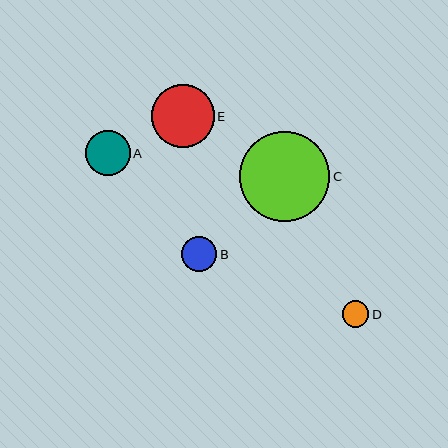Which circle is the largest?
Circle C is the largest with a size of approximately 90 pixels.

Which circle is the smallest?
Circle D is the smallest with a size of approximately 27 pixels.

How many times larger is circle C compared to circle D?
Circle C is approximately 3.4 times the size of circle D.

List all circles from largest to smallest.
From largest to smallest: C, E, A, B, D.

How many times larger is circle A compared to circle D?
Circle A is approximately 1.7 times the size of circle D.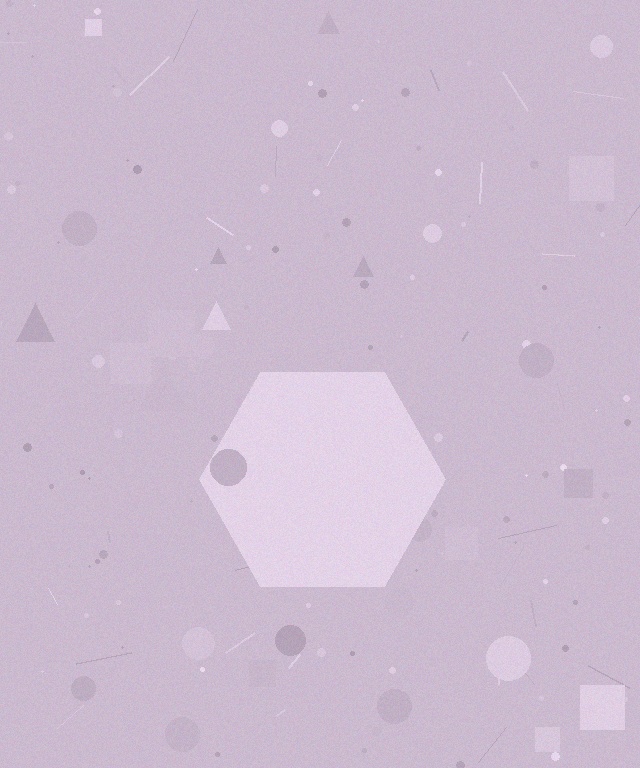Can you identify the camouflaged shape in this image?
The camouflaged shape is a hexagon.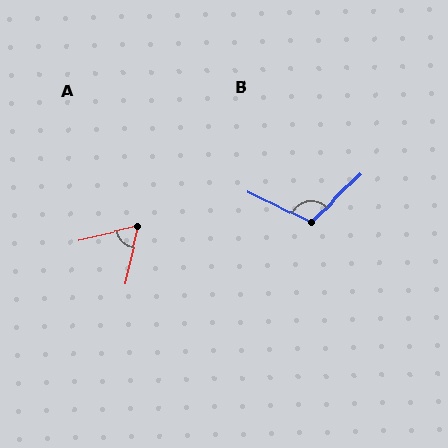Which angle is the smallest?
A, at approximately 64 degrees.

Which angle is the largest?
B, at approximately 110 degrees.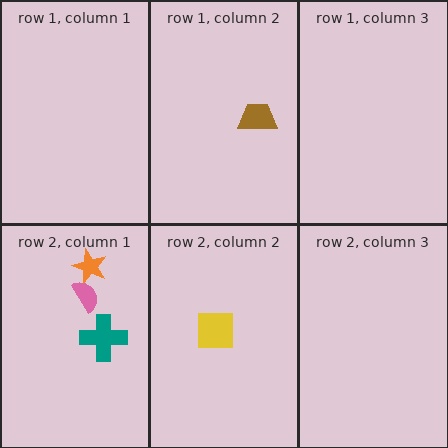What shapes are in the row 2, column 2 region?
The yellow square.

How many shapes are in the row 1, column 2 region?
1.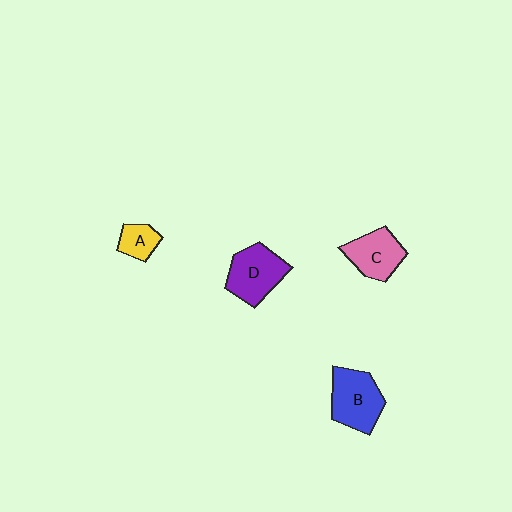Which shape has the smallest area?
Shape A (yellow).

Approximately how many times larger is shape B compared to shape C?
Approximately 1.2 times.